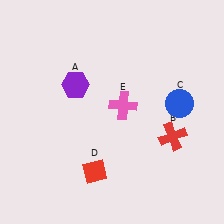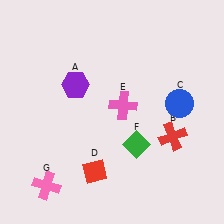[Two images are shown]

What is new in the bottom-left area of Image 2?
A pink cross (G) was added in the bottom-left area of Image 2.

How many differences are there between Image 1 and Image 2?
There are 2 differences between the two images.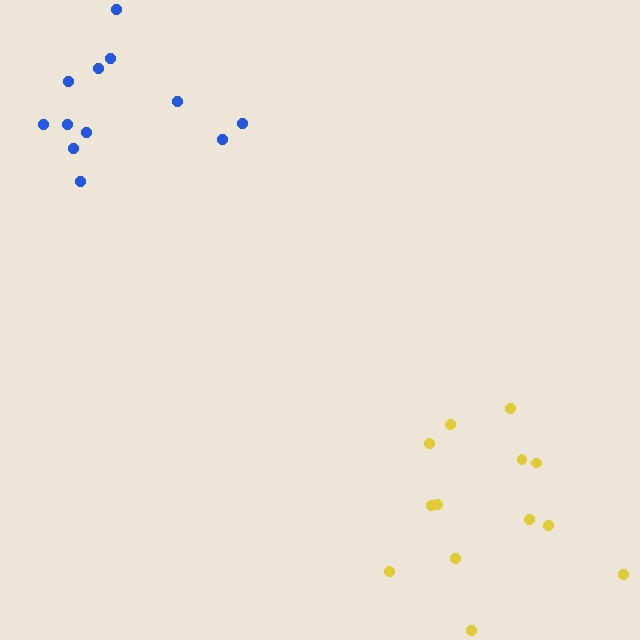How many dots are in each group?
Group 1: 13 dots, Group 2: 12 dots (25 total).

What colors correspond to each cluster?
The clusters are colored: yellow, blue.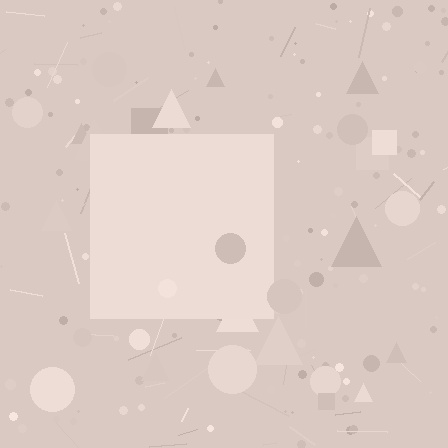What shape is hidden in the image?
A square is hidden in the image.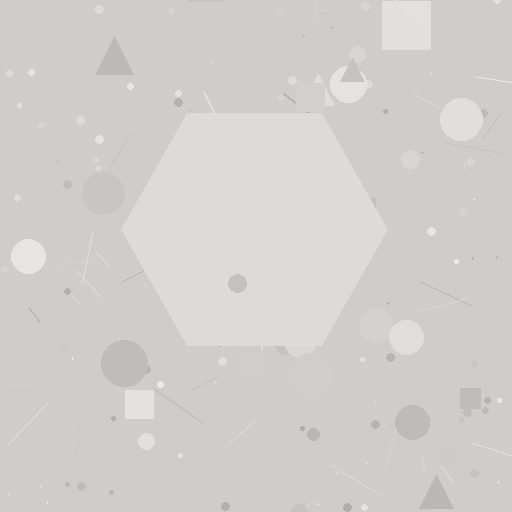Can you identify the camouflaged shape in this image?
The camouflaged shape is a hexagon.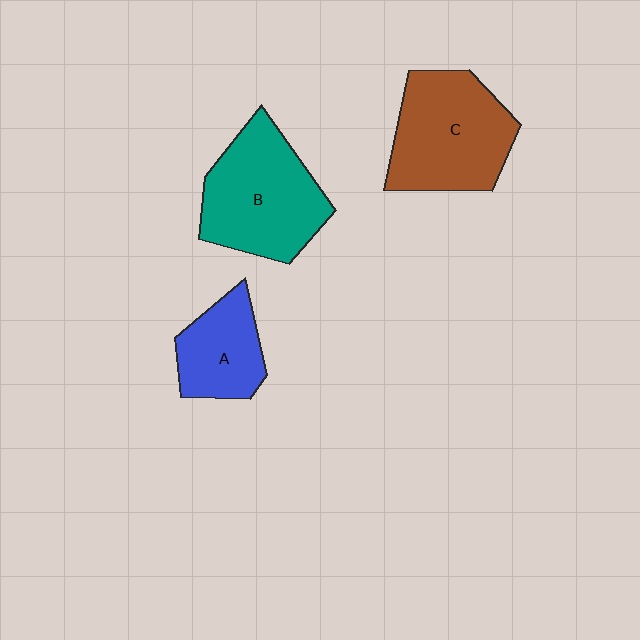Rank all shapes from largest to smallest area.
From largest to smallest: B (teal), C (brown), A (blue).